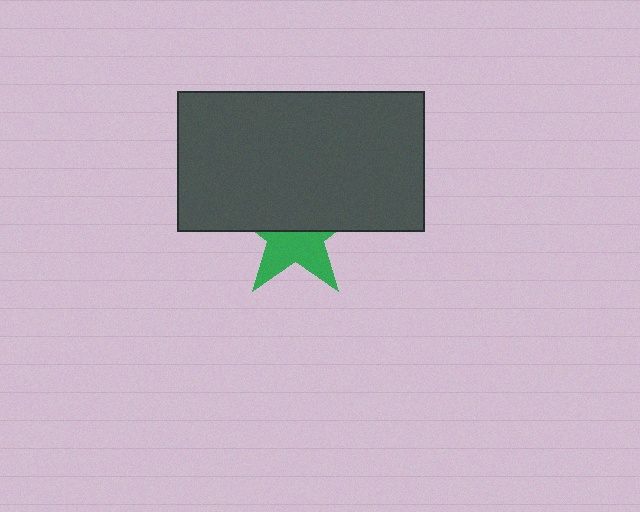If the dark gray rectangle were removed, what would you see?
You would see the complete green star.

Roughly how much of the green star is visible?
About half of it is visible (roughly 47%).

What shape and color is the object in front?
The object in front is a dark gray rectangle.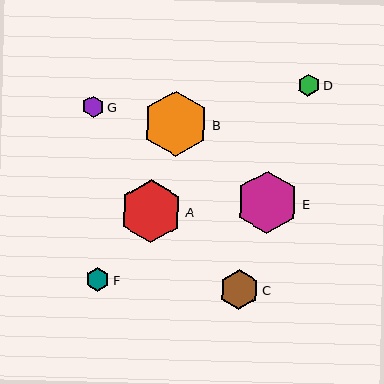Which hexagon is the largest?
Hexagon B is the largest with a size of approximately 65 pixels.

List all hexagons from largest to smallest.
From largest to smallest: B, E, A, C, F, D, G.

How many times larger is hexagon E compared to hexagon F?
Hexagon E is approximately 2.6 times the size of hexagon F.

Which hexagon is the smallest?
Hexagon G is the smallest with a size of approximately 21 pixels.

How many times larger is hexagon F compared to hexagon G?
Hexagon F is approximately 1.1 times the size of hexagon G.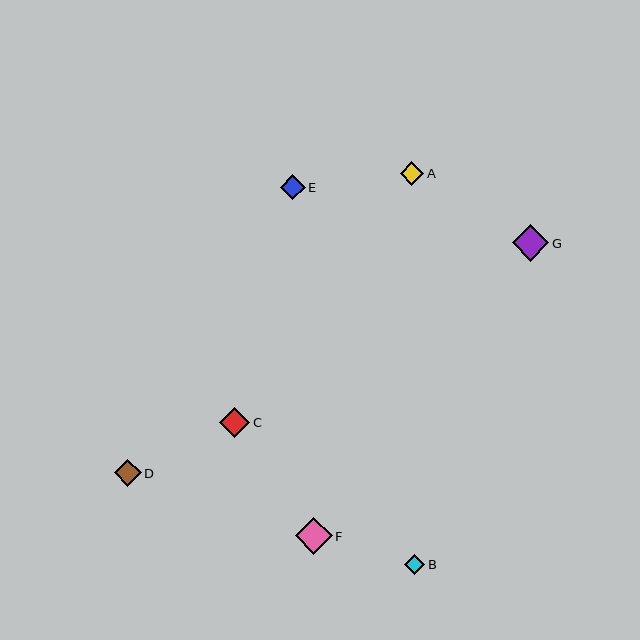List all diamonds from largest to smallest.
From largest to smallest: F, G, C, D, E, A, B.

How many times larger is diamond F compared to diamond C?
Diamond F is approximately 1.2 times the size of diamond C.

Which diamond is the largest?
Diamond F is the largest with a size of approximately 37 pixels.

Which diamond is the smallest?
Diamond B is the smallest with a size of approximately 20 pixels.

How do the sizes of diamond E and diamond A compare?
Diamond E and diamond A are approximately the same size.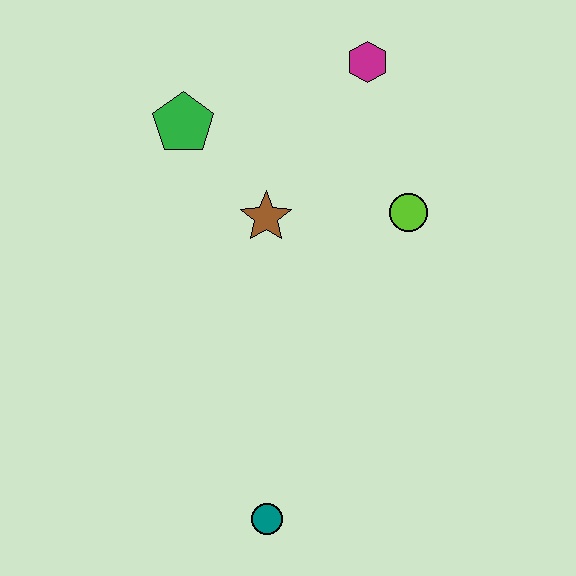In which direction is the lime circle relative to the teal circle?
The lime circle is above the teal circle.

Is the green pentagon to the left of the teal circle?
Yes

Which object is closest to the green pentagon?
The brown star is closest to the green pentagon.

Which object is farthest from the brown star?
The teal circle is farthest from the brown star.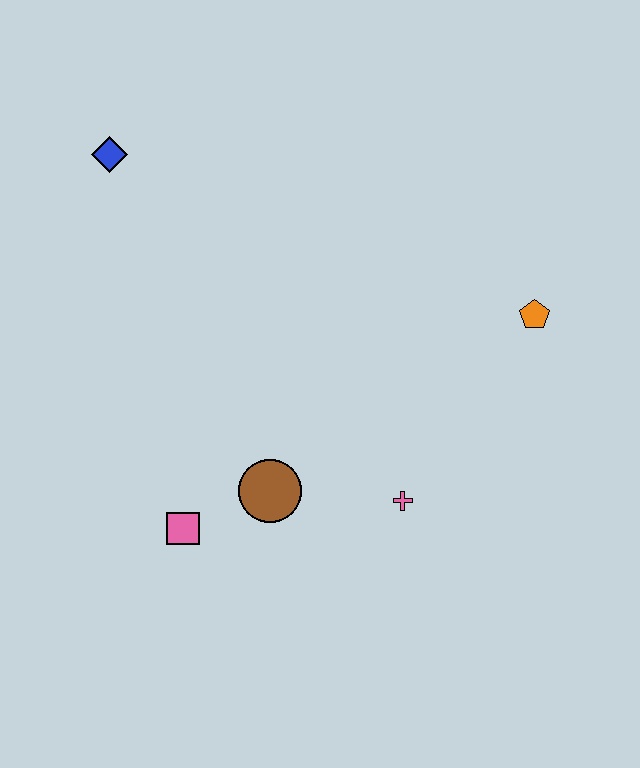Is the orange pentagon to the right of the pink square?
Yes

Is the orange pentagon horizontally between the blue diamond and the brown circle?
No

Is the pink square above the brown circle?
No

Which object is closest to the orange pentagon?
The pink cross is closest to the orange pentagon.